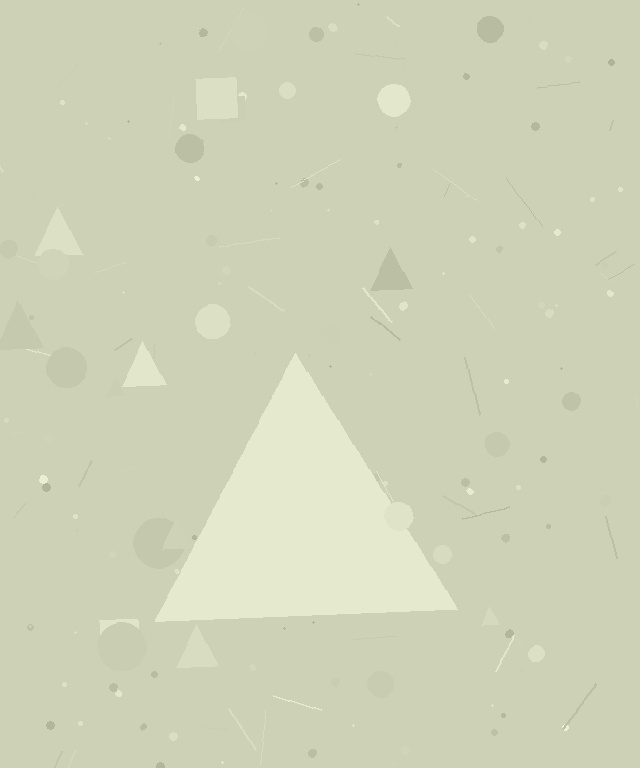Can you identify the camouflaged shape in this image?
The camouflaged shape is a triangle.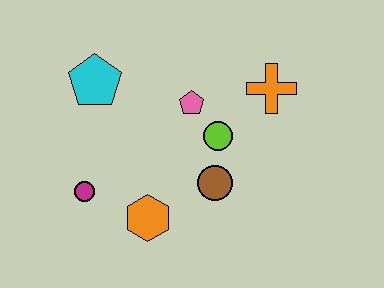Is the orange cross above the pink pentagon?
Yes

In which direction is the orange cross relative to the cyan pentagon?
The orange cross is to the right of the cyan pentagon.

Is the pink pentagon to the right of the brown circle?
No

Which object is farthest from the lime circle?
The magenta circle is farthest from the lime circle.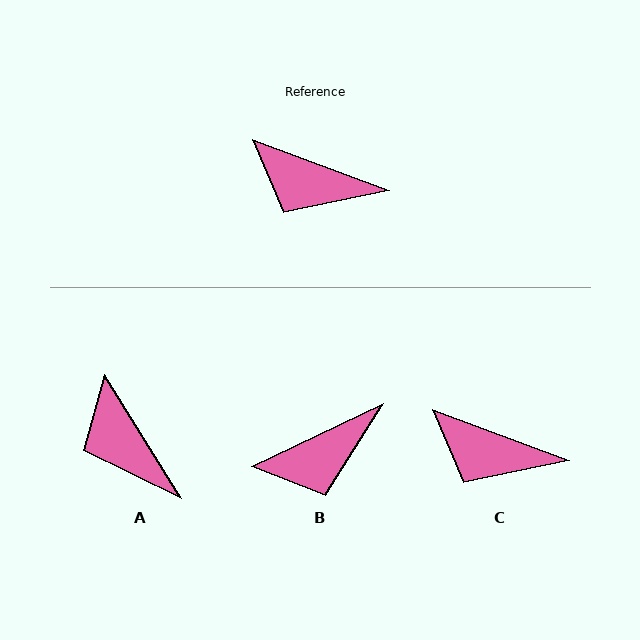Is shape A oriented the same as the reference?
No, it is off by about 38 degrees.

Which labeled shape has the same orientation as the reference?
C.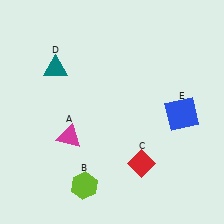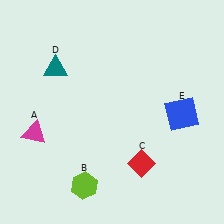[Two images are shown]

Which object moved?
The magenta triangle (A) moved left.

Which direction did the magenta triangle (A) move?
The magenta triangle (A) moved left.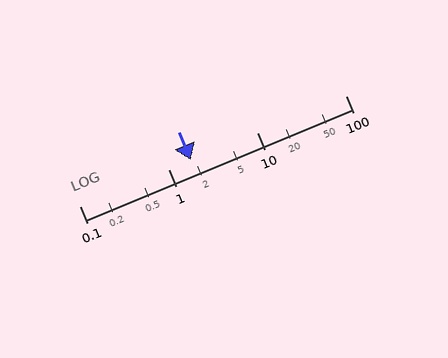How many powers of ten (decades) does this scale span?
The scale spans 3 decades, from 0.1 to 100.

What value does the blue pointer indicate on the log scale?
The pointer indicates approximately 1.8.